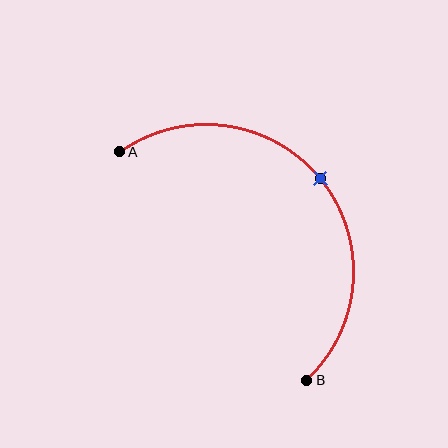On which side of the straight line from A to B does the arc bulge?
The arc bulges above and to the right of the straight line connecting A and B.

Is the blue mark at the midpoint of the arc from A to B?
Yes. The blue mark lies on the arc at equal arc-length from both A and B — it is the arc midpoint.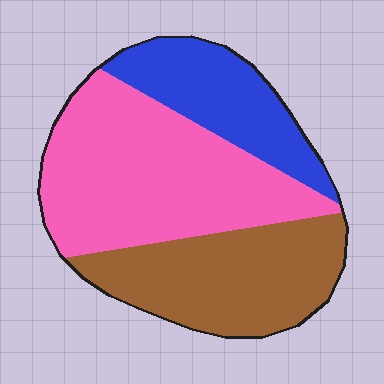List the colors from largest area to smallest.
From largest to smallest: pink, brown, blue.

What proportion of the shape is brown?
Brown covers 32% of the shape.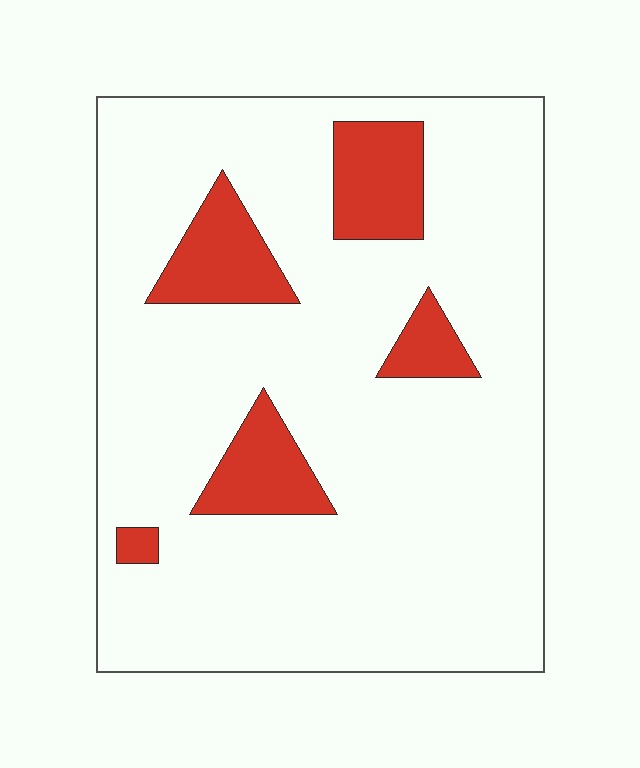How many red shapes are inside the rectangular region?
5.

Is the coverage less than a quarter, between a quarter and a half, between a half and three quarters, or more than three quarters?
Less than a quarter.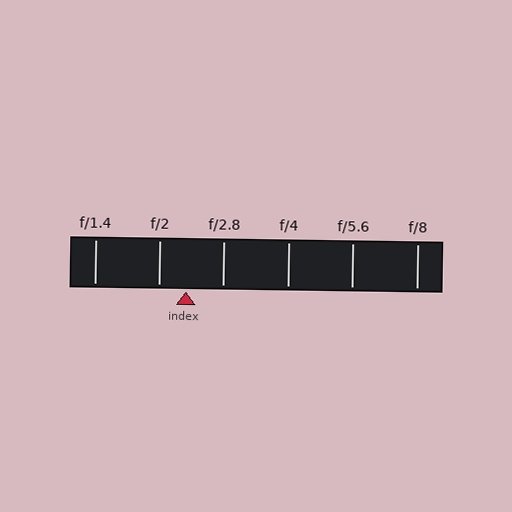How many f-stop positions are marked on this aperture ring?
There are 6 f-stop positions marked.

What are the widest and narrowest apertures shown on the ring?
The widest aperture shown is f/1.4 and the narrowest is f/8.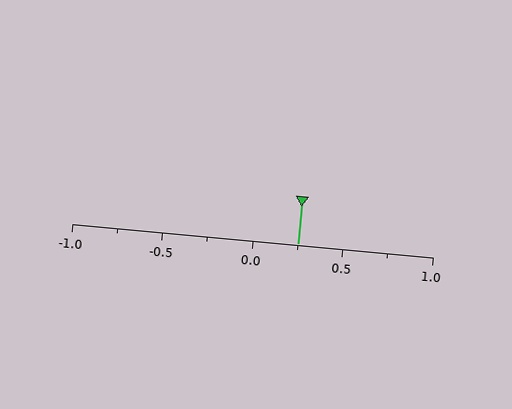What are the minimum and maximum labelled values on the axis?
The axis runs from -1.0 to 1.0.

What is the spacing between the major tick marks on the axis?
The major ticks are spaced 0.5 apart.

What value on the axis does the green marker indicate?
The marker indicates approximately 0.25.